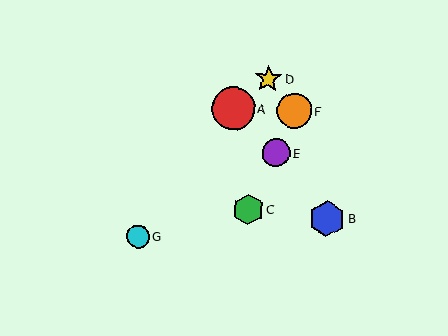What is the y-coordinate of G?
Object G is at y≈237.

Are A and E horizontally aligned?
No, A is at y≈108 and E is at y≈153.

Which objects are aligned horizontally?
Objects A, F are aligned horizontally.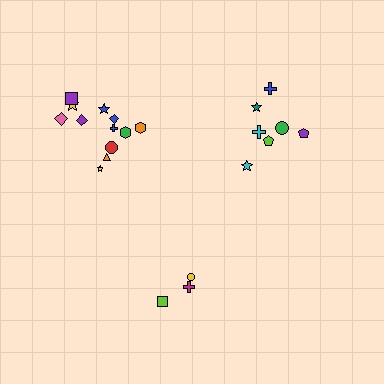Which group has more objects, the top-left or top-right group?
The top-left group.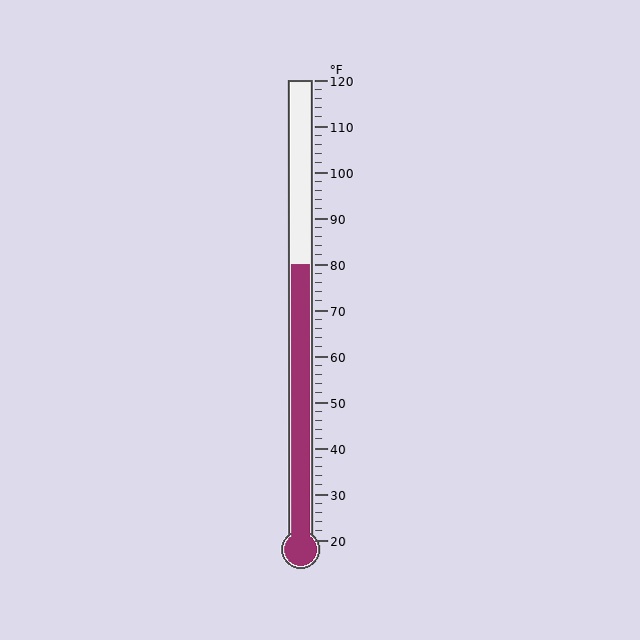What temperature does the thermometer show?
The thermometer shows approximately 80°F.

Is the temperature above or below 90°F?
The temperature is below 90°F.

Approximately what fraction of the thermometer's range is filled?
The thermometer is filled to approximately 60% of its range.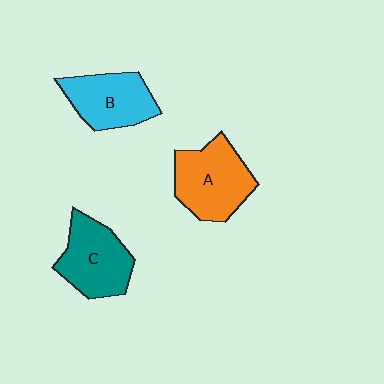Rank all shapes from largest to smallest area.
From largest to smallest: A (orange), C (teal), B (cyan).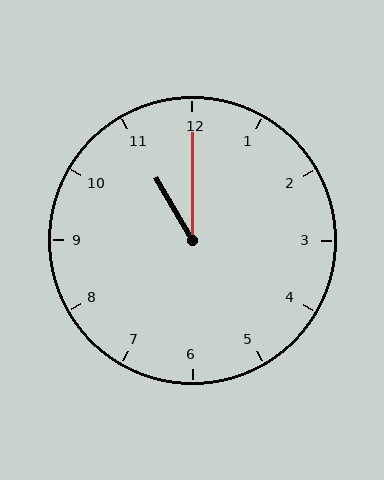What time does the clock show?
11:00.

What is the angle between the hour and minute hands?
Approximately 30 degrees.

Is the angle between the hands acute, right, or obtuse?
It is acute.